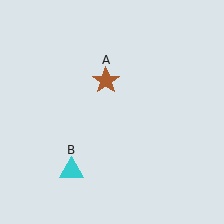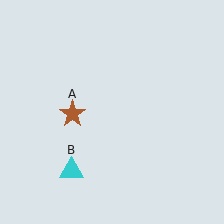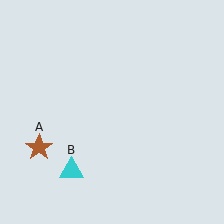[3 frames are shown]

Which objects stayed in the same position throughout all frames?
Cyan triangle (object B) remained stationary.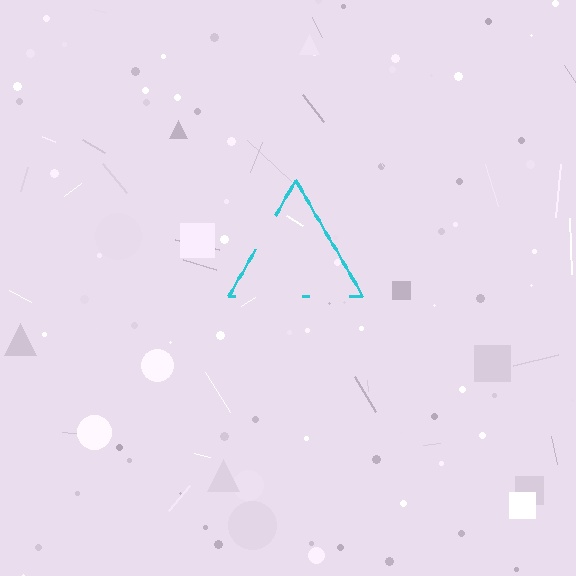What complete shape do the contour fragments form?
The contour fragments form a triangle.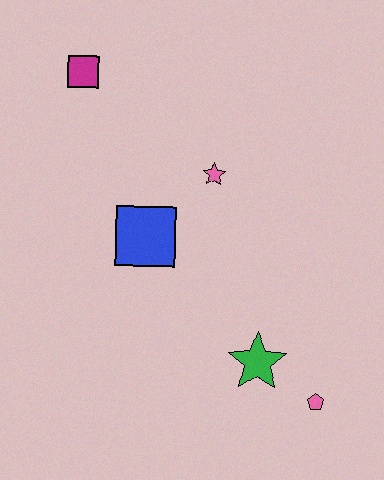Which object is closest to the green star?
The pink pentagon is closest to the green star.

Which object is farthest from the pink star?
The pink pentagon is farthest from the pink star.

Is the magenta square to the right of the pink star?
No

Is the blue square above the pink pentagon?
Yes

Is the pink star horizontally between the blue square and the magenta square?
No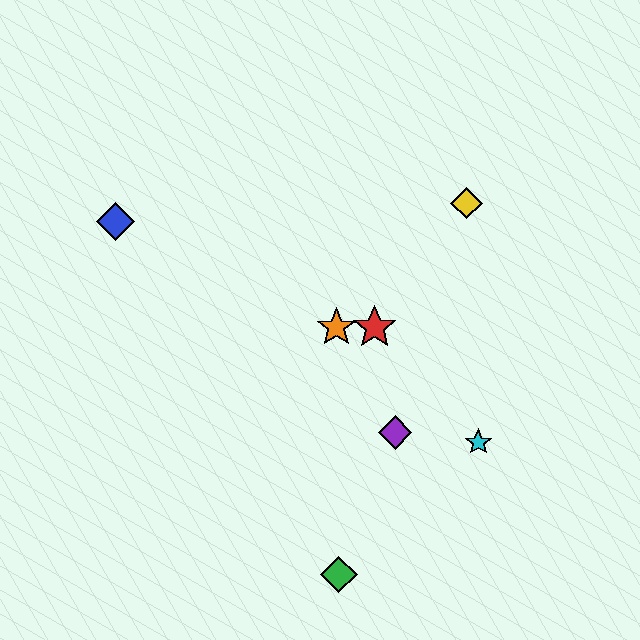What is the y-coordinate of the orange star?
The orange star is at y≈327.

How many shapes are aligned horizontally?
2 shapes (the red star, the orange star) are aligned horizontally.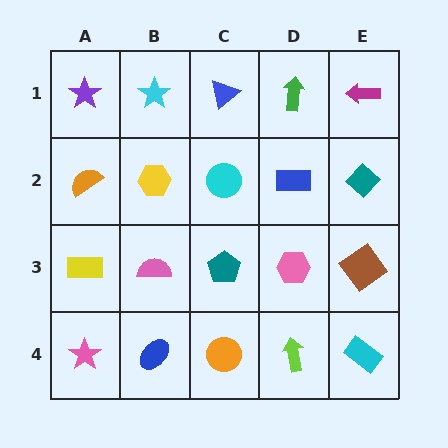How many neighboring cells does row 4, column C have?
3.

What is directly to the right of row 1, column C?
A green arrow.